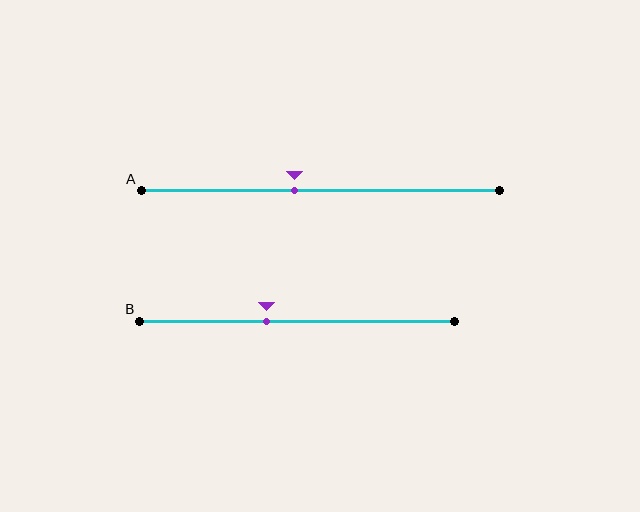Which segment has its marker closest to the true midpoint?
Segment A has its marker closest to the true midpoint.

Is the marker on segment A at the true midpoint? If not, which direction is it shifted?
No, the marker on segment A is shifted to the left by about 7% of the segment length.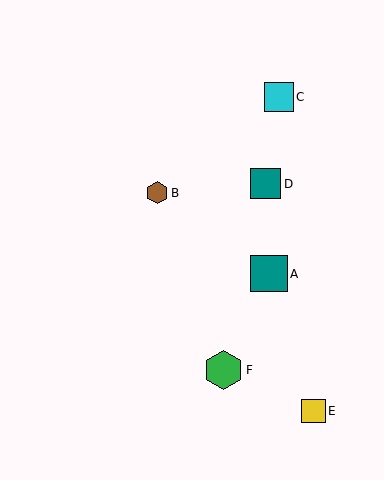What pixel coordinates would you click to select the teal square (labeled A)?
Click at (269, 274) to select the teal square A.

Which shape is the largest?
The green hexagon (labeled F) is the largest.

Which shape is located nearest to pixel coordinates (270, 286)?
The teal square (labeled A) at (269, 274) is nearest to that location.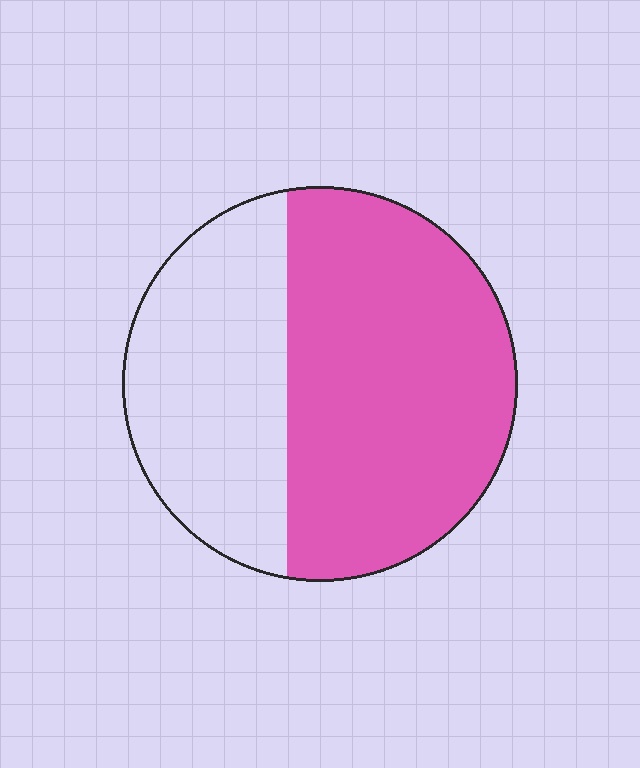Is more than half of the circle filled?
Yes.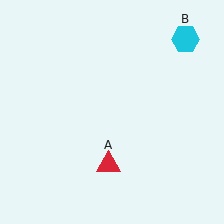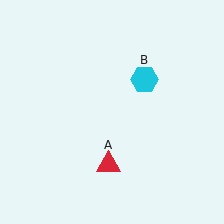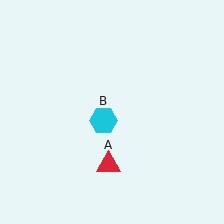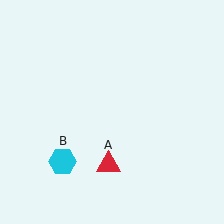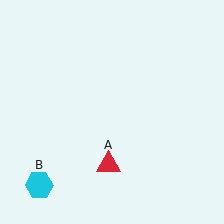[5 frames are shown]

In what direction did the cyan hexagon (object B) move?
The cyan hexagon (object B) moved down and to the left.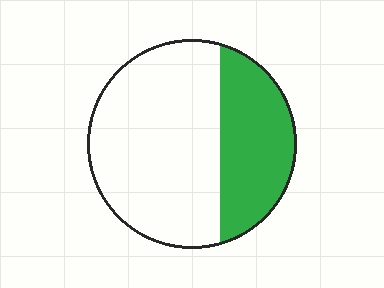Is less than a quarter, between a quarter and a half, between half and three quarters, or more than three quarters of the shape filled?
Between a quarter and a half.